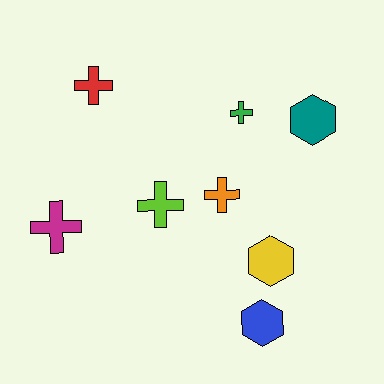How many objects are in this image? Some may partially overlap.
There are 8 objects.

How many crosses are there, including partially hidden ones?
There are 5 crosses.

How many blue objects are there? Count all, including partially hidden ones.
There is 1 blue object.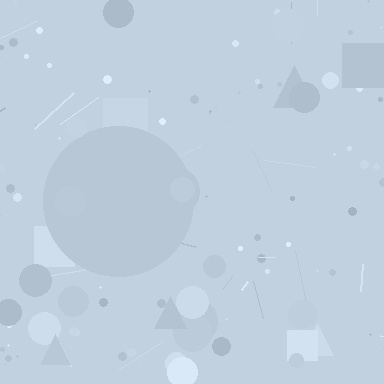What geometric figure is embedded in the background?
A circle is embedded in the background.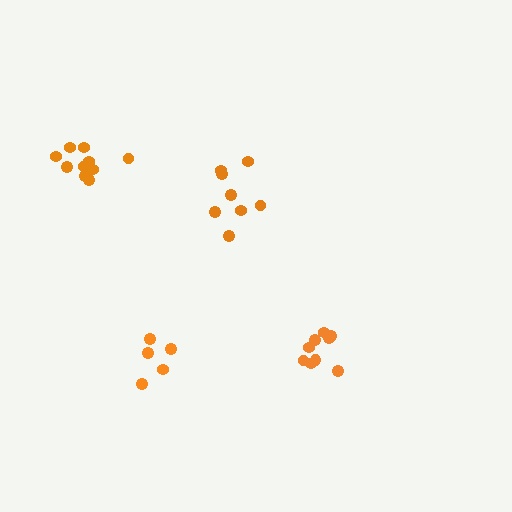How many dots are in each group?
Group 1: 10 dots, Group 2: 8 dots, Group 3: 5 dots, Group 4: 9 dots (32 total).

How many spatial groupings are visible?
There are 4 spatial groupings.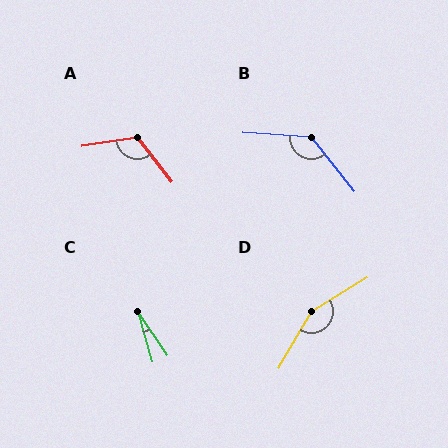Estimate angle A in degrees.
Approximately 120 degrees.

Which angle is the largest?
D, at approximately 151 degrees.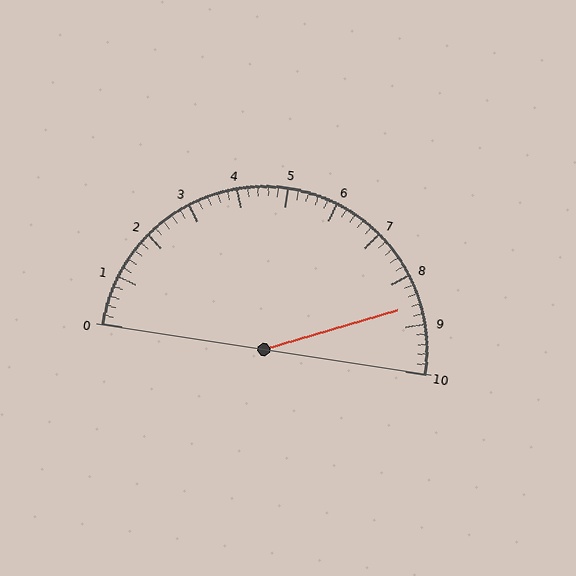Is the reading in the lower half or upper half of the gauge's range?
The reading is in the upper half of the range (0 to 10).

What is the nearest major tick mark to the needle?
The nearest major tick mark is 9.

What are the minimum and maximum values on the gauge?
The gauge ranges from 0 to 10.